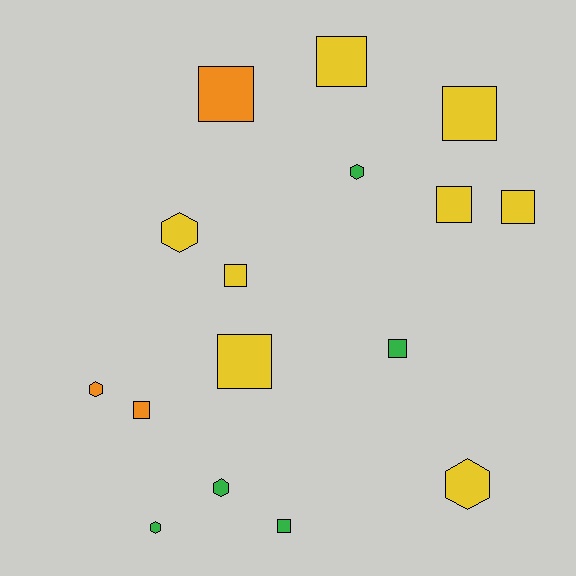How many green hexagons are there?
There are 3 green hexagons.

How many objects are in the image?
There are 16 objects.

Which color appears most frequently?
Yellow, with 8 objects.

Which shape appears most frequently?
Square, with 10 objects.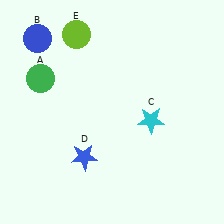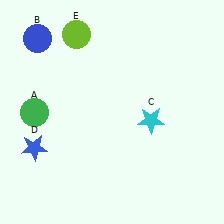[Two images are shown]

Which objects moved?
The objects that moved are: the green circle (A), the blue star (D).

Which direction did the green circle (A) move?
The green circle (A) moved down.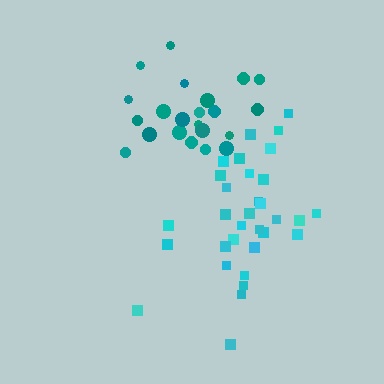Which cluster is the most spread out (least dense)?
Teal.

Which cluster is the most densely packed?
Cyan.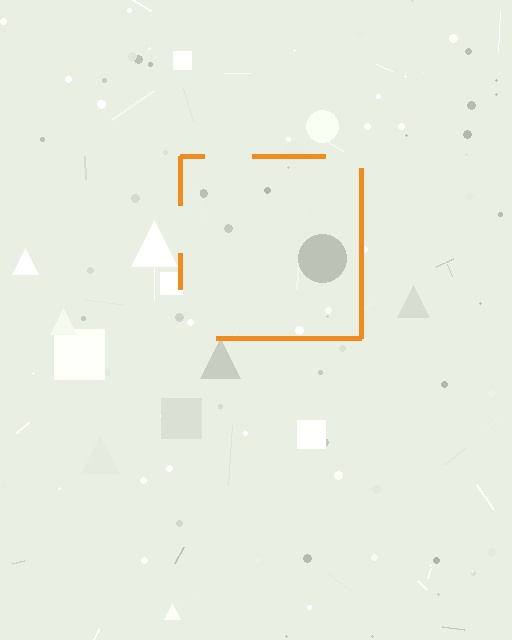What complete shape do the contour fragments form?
The contour fragments form a square.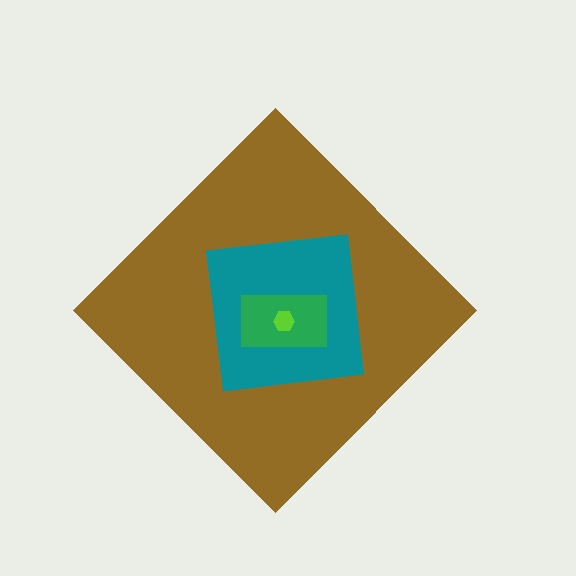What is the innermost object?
The lime hexagon.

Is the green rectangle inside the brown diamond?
Yes.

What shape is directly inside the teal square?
The green rectangle.